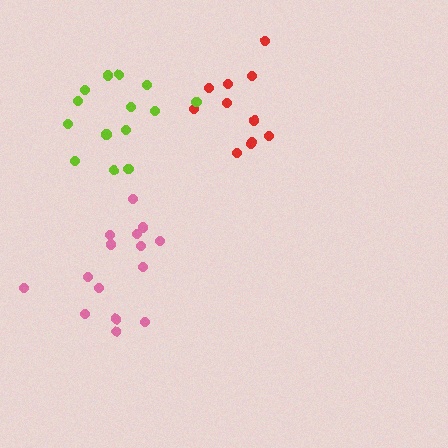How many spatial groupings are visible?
There are 3 spatial groupings.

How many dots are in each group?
Group 1: 11 dots, Group 2: 14 dots, Group 3: 15 dots (40 total).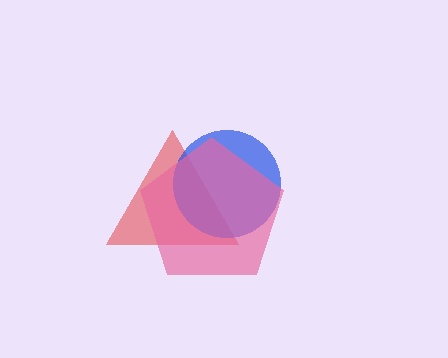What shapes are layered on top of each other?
The layered shapes are: a red triangle, a blue circle, a pink pentagon.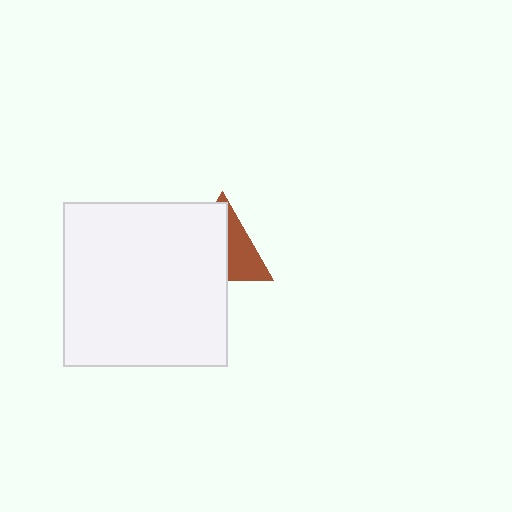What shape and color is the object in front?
The object in front is a white square.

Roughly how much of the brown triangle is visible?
A small part of it is visible (roughly 42%).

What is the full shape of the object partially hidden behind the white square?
The partially hidden object is a brown triangle.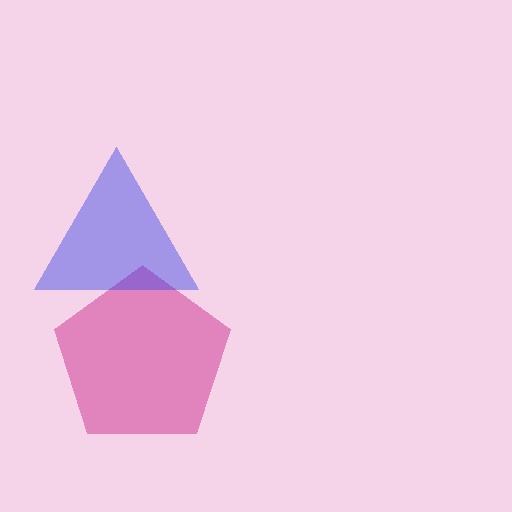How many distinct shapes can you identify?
There are 2 distinct shapes: a magenta pentagon, a blue triangle.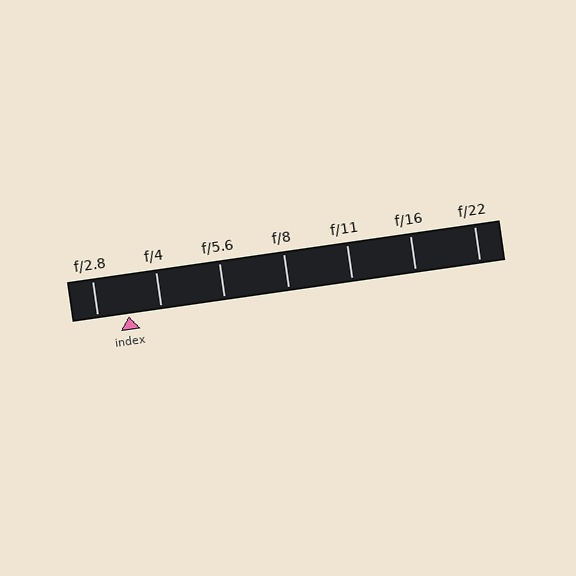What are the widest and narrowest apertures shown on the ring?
The widest aperture shown is f/2.8 and the narrowest is f/22.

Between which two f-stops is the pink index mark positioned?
The index mark is between f/2.8 and f/4.